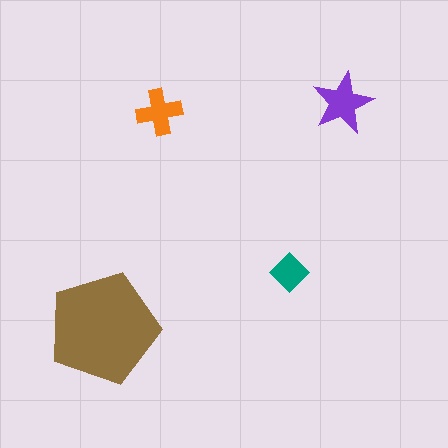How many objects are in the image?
There are 4 objects in the image.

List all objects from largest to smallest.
The brown pentagon, the purple star, the orange cross, the teal diamond.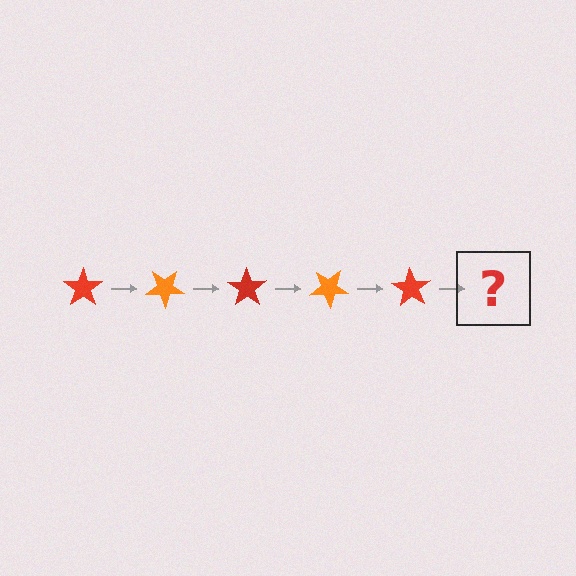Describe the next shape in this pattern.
It should be an orange star, rotated 175 degrees from the start.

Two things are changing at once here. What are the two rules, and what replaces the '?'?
The two rules are that it rotates 35 degrees each step and the color cycles through red and orange. The '?' should be an orange star, rotated 175 degrees from the start.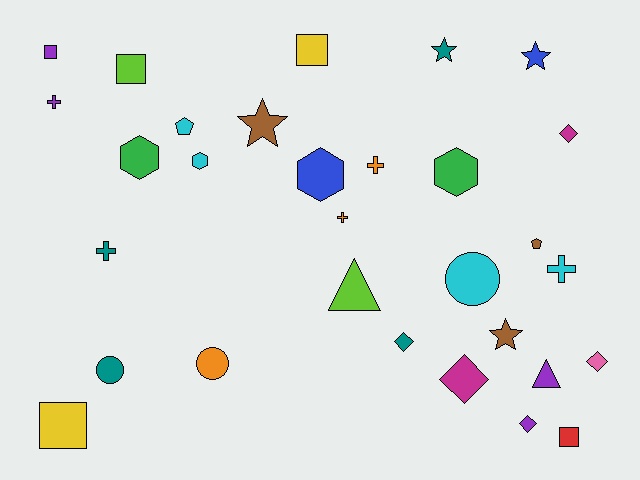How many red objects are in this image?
There is 1 red object.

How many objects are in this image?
There are 30 objects.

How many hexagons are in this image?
There are 4 hexagons.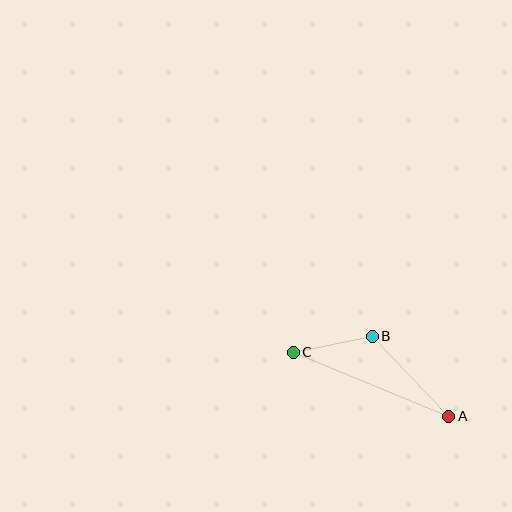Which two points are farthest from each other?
Points A and C are farthest from each other.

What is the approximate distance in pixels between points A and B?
The distance between A and B is approximately 111 pixels.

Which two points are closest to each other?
Points B and C are closest to each other.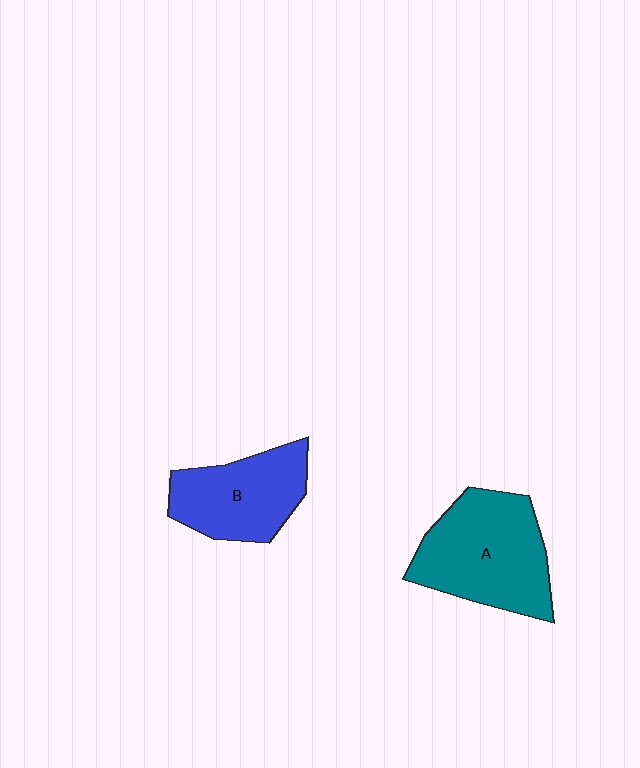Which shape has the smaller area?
Shape B (blue).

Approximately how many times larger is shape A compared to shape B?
Approximately 1.3 times.